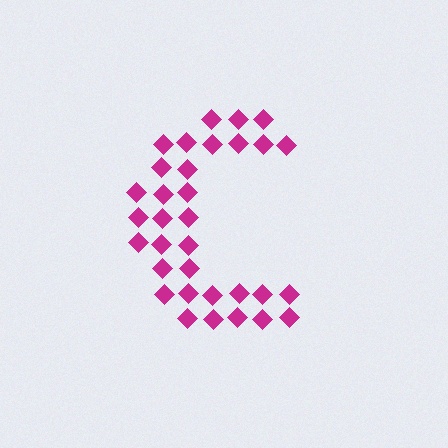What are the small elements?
The small elements are diamonds.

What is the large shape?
The large shape is the letter C.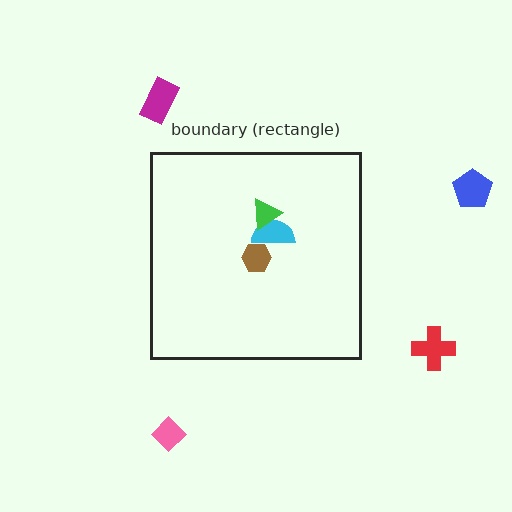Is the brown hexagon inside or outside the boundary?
Inside.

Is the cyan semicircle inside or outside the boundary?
Inside.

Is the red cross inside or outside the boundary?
Outside.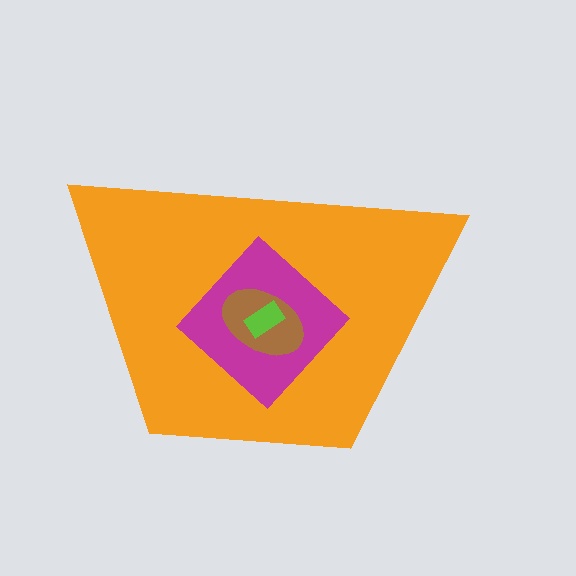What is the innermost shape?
The lime rectangle.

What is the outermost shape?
The orange trapezoid.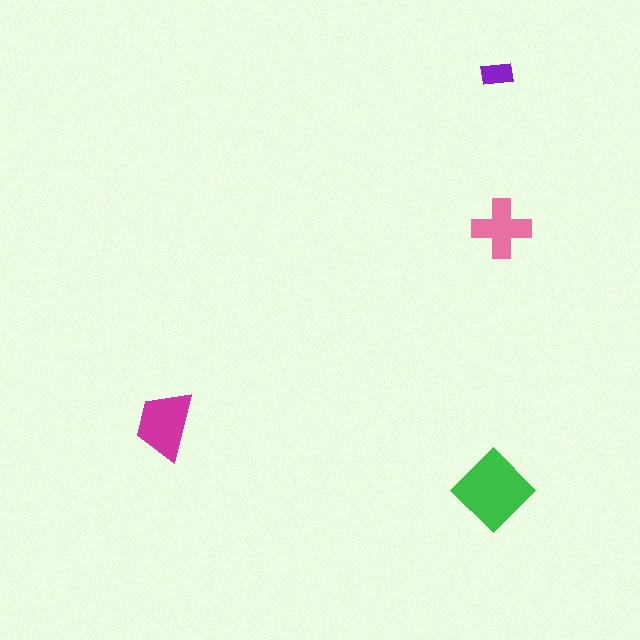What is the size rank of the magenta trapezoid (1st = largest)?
2nd.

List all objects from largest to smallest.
The green diamond, the magenta trapezoid, the pink cross, the purple rectangle.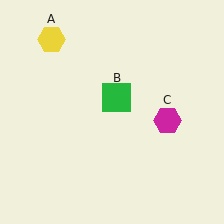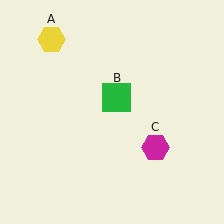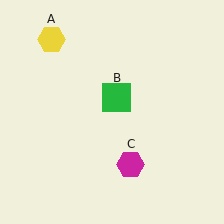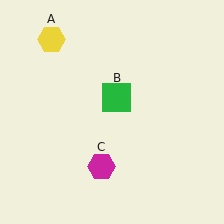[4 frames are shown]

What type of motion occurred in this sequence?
The magenta hexagon (object C) rotated clockwise around the center of the scene.